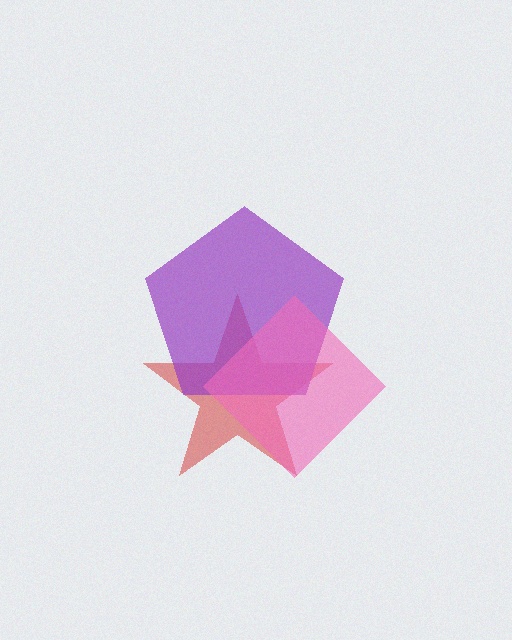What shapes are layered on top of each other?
The layered shapes are: a red star, a purple pentagon, a pink diamond.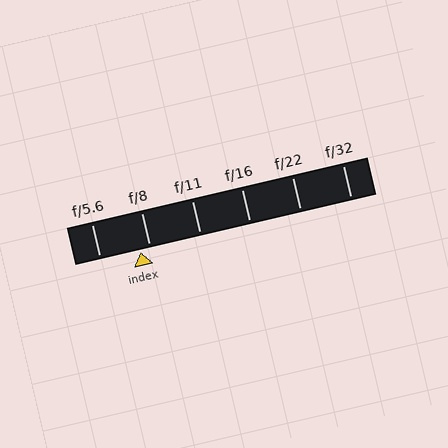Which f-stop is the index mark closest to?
The index mark is closest to f/8.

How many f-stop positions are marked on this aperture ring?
There are 6 f-stop positions marked.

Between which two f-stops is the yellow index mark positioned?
The index mark is between f/5.6 and f/8.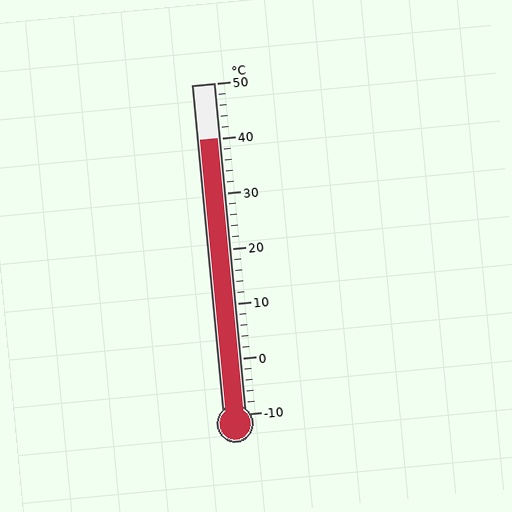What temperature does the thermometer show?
The thermometer shows approximately 40°C.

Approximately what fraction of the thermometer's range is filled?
The thermometer is filled to approximately 85% of its range.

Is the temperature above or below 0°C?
The temperature is above 0°C.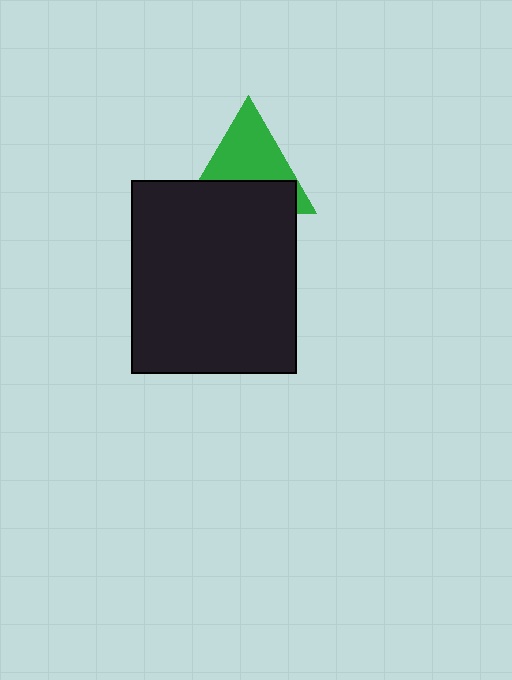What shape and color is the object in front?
The object in front is a black rectangle.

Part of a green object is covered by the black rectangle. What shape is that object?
It is a triangle.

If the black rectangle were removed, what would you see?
You would see the complete green triangle.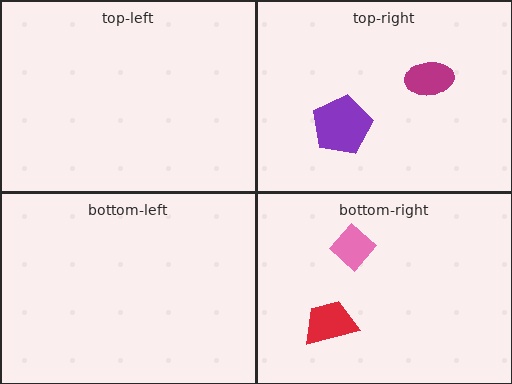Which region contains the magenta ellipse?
The top-right region.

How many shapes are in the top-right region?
2.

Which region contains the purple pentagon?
The top-right region.